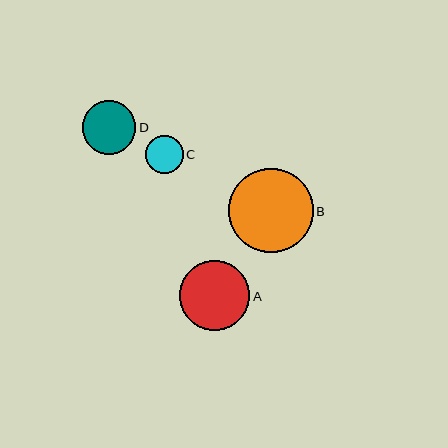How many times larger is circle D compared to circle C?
Circle D is approximately 1.4 times the size of circle C.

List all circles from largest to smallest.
From largest to smallest: B, A, D, C.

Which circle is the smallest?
Circle C is the smallest with a size of approximately 37 pixels.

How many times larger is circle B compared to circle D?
Circle B is approximately 1.6 times the size of circle D.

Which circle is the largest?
Circle B is the largest with a size of approximately 85 pixels.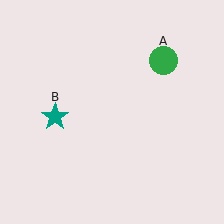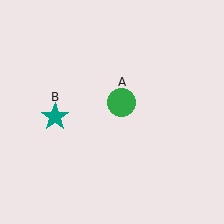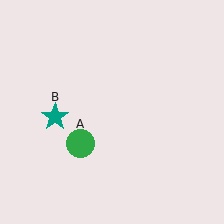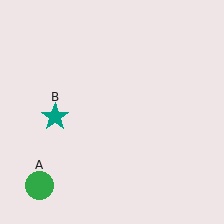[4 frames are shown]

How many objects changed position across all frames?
1 object changed position: green circle (object A).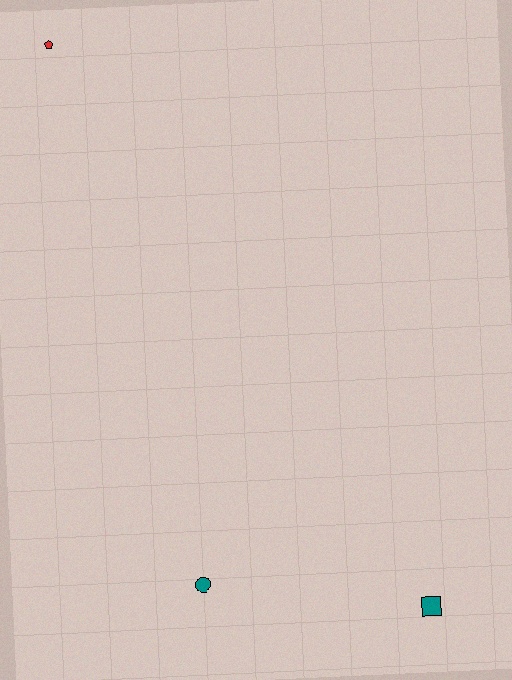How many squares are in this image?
There is 1 square.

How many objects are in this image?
There are 3 objects.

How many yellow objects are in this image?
There are no yellow objects.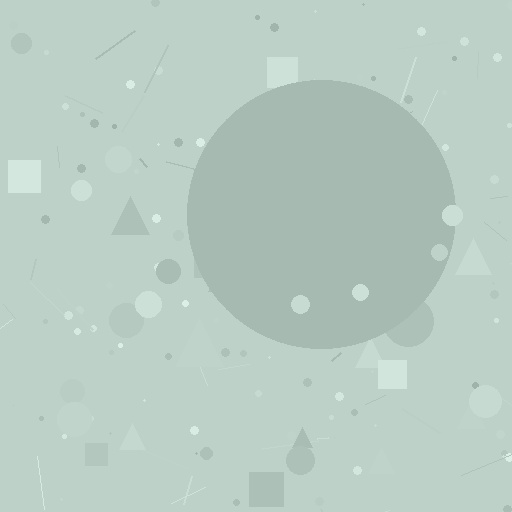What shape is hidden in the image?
A circle is hidden in the image.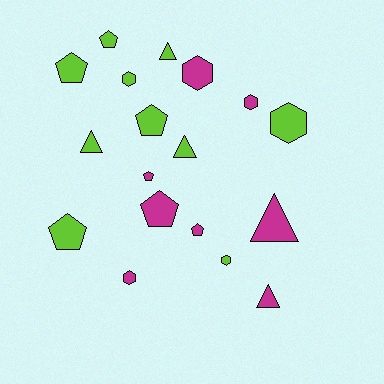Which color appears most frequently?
Lime, with 10 objects.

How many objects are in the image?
There are 18 objects.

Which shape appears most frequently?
Pentagon, with 7 objects.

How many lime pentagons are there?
There are 4 lime pentagons.